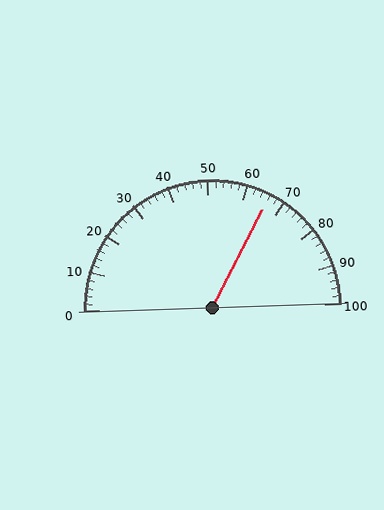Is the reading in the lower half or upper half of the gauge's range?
The reading is in the upper half of the range (0 to 100).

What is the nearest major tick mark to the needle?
The nearest major tick mark is 70.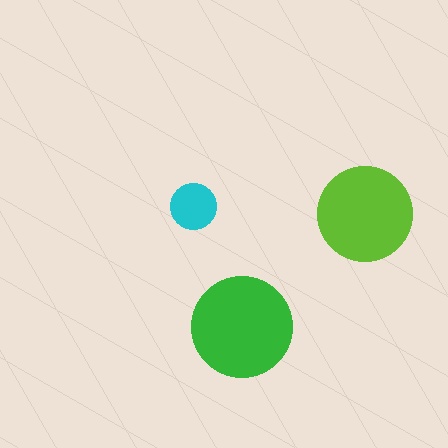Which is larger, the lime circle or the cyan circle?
The lime one.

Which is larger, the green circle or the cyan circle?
The green one.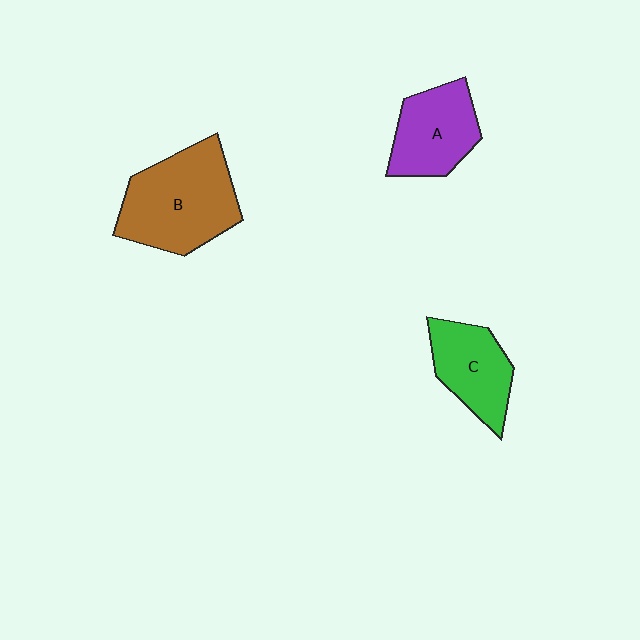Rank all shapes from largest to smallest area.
From largest to smallest: B (brown), A (purple), C (green).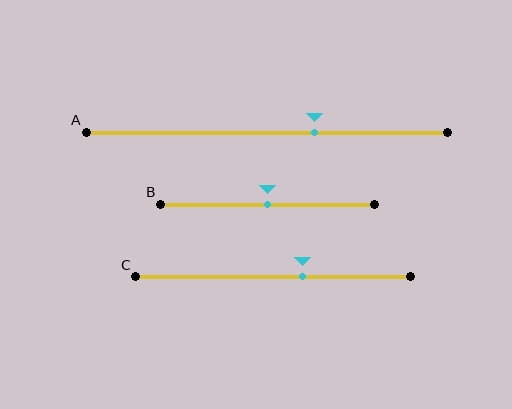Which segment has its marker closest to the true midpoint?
Segment B has its marker closest to the true midpoint.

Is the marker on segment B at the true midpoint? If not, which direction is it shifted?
Yes, the marker on segment B is at the true midpoint.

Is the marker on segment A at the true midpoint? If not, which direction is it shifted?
No, the marker on segment A is shifted to the right by about 13% of the segment length.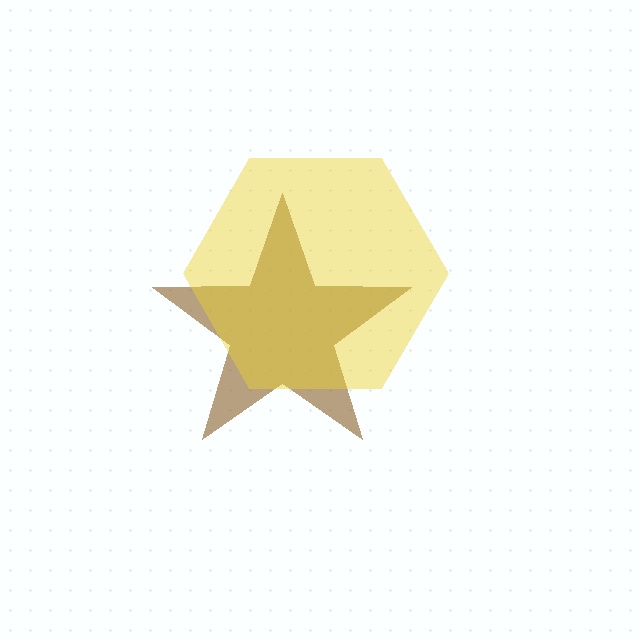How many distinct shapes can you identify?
There are 2 distinct shapes: a brown star, a yellow hexagon.